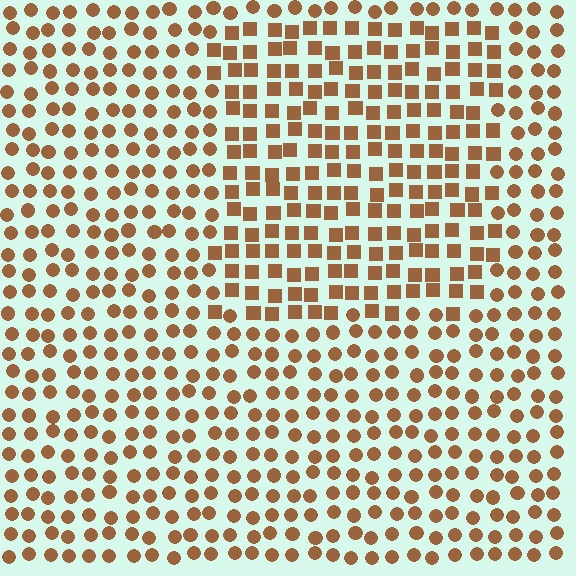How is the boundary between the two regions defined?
The boundary is defined by a change in element shape: squares inside vs. circles outside. All elements share the same color and spacing.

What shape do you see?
I see a rectangle.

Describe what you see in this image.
The image is filled with small brown elements arranged in a uniform grid. A rectangle-shaped region contains squares, while the surrounding area contains circles. The boundary is defined purely by the change in element shape.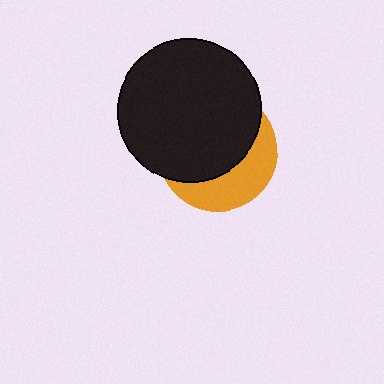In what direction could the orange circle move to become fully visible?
The orange circle could move toward the lower-right. That would shift it out from behind the black circle entirely.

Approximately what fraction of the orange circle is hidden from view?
Roughly 64% of the orange circle is hidden behind the black circle.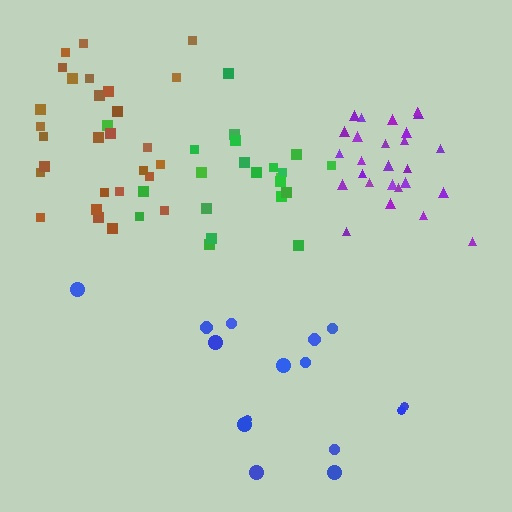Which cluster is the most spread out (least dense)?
Blue.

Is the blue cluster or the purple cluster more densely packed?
Purple.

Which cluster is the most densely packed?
Purple.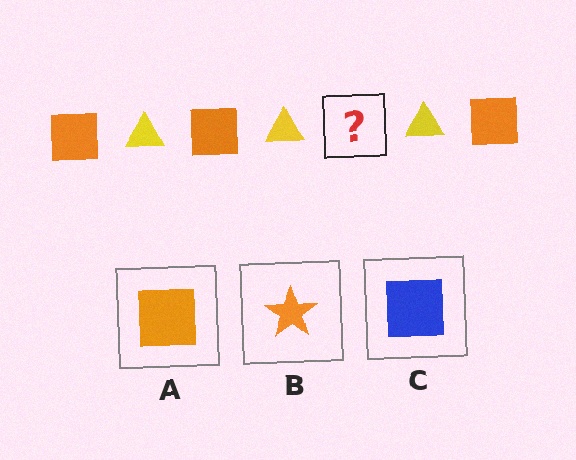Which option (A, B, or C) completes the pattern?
A.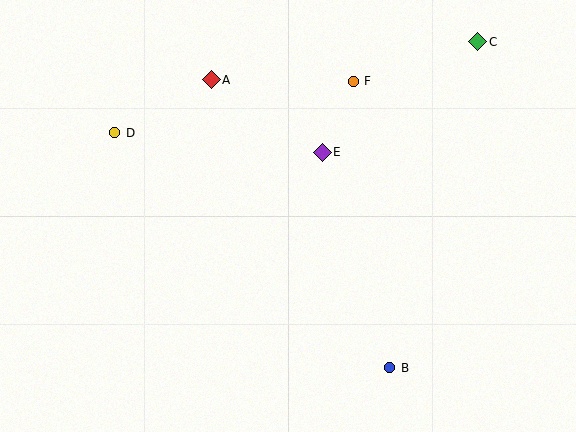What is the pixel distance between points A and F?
The distance between A and F is 142 pixels.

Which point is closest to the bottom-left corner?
Point D is closest to the bottom-left corner.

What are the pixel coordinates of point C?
Point C is at (478, 42).